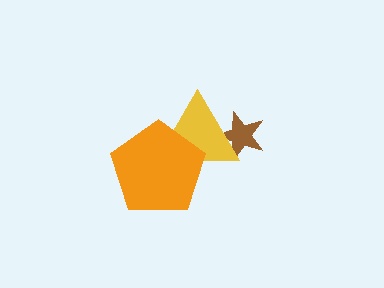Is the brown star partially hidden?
Yes, it is partially covered by another shape.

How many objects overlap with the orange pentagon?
1 object overlaps with the orange pentagon.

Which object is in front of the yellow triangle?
The orange pentagon is in front of the yellow triangle.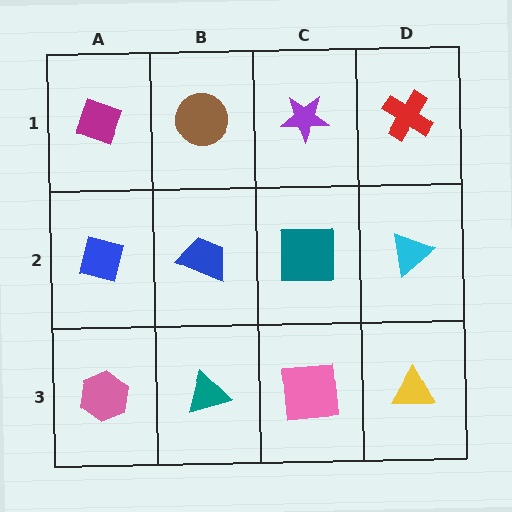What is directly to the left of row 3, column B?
A pink hexagon.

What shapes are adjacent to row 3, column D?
A cyan triangle (row 2, column D), a pink square (row 3, column C).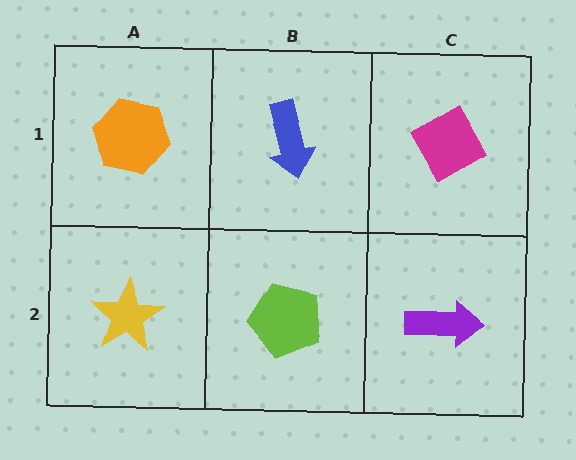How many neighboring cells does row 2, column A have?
2.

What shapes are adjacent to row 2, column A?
An orange hexagon (row 1, column A), a lime pentagon (row 2, column B).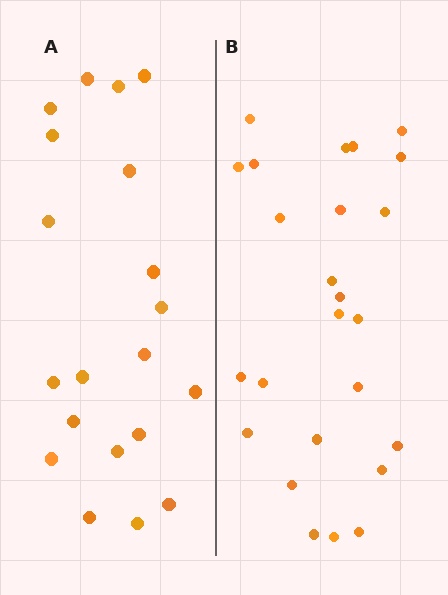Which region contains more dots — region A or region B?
Region B (the right region) has more dots.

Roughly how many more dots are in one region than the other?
Region B has about 5 more dots than region A.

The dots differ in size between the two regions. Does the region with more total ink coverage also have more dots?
No. Region A has more total ink coverage because its dots are larger, but region B actually contains more individual dots. Total area can be misleading — the number of items is what matters here.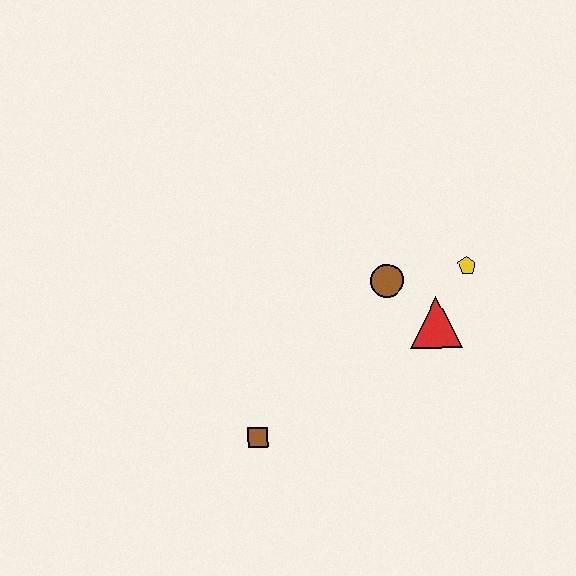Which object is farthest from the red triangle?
The brown square is farthest from the red triangle.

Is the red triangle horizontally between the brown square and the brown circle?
No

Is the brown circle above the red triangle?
Yes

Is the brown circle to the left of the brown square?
No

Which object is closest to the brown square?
The brown circle is closest to the brown square.